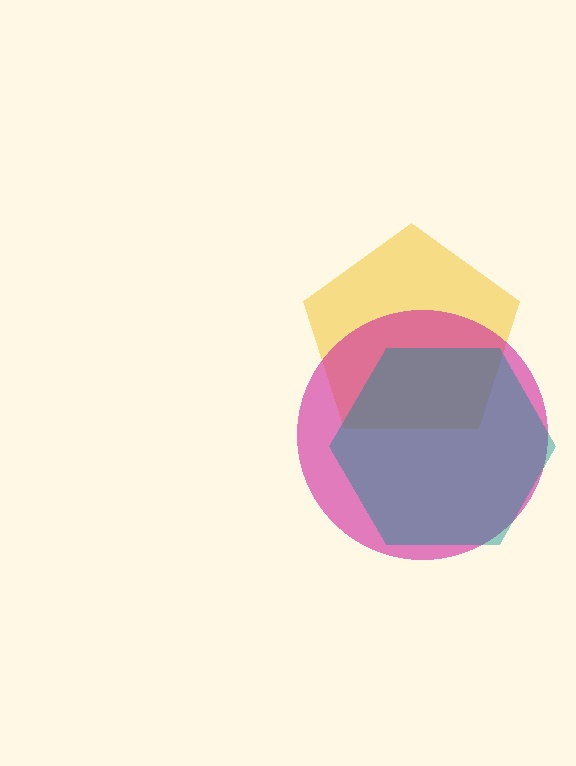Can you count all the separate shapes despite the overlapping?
Yes, there are 3 separate shapes.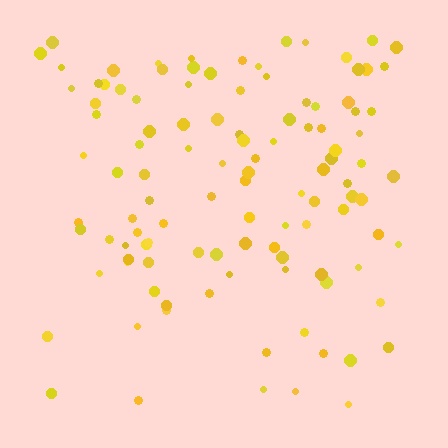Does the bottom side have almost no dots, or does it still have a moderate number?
Still a moderate number, just noticeably fewer than the top.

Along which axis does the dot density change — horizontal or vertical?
Vertical.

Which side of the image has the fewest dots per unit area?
The bottom.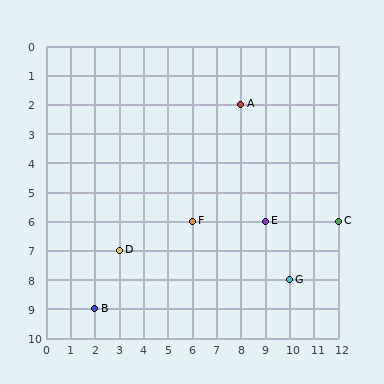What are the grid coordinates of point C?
Point C is at grid coordinates (12, 6).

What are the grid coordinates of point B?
Point B is at grid coordinates (2, 9).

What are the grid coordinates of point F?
Point F is at grid coordinates (6, 6).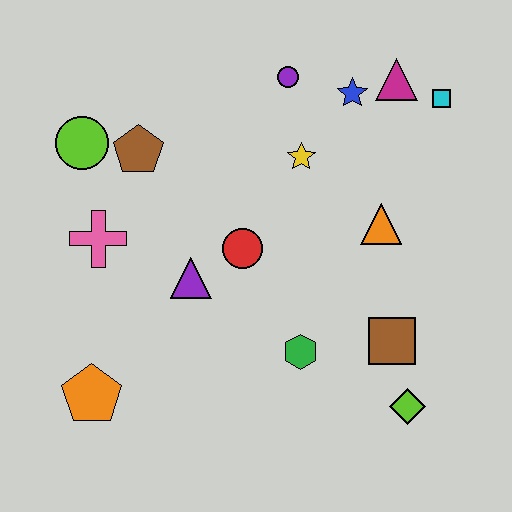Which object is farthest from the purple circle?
The orange pentagon is farthest from the purple circle.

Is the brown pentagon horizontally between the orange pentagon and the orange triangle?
Yes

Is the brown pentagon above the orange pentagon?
Yes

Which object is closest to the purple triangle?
The red circle is closest to the purple triangle.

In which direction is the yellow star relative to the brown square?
The yellow star is above the brown square.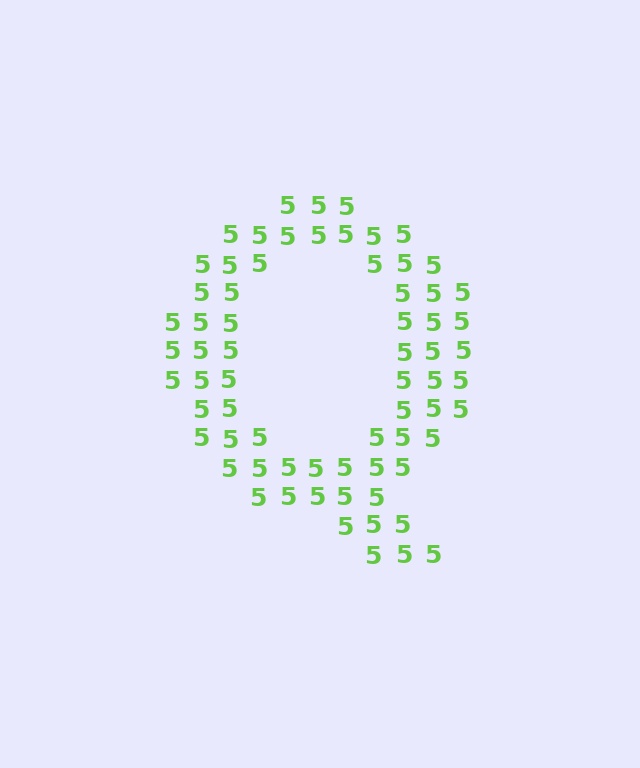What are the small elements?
The small elements are digit 5's.